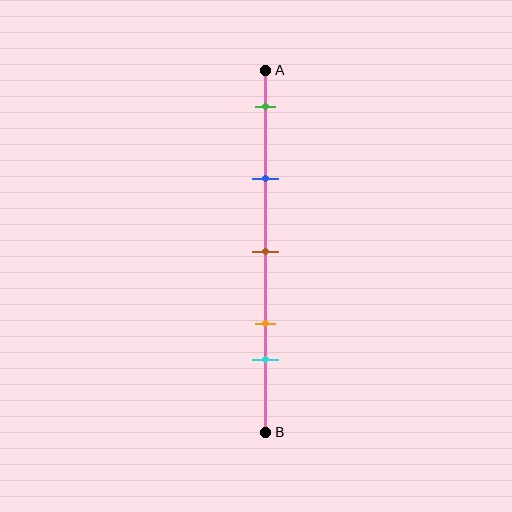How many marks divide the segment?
There are 5 marks dividing the segment.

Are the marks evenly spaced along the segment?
No, the marks are not evenly spaced.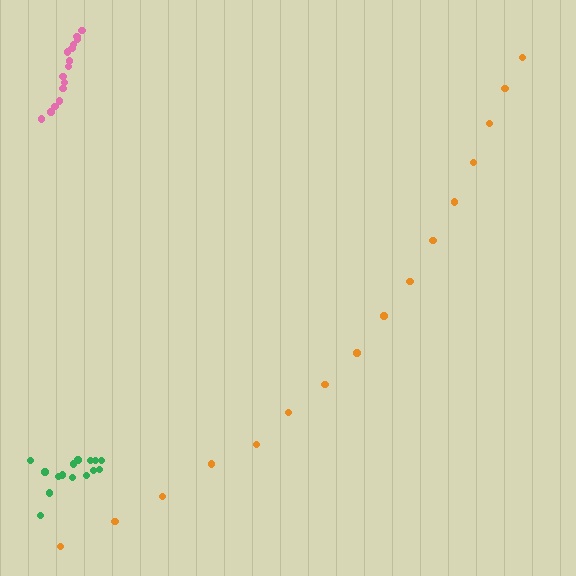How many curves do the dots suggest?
There are 3 distinct paths.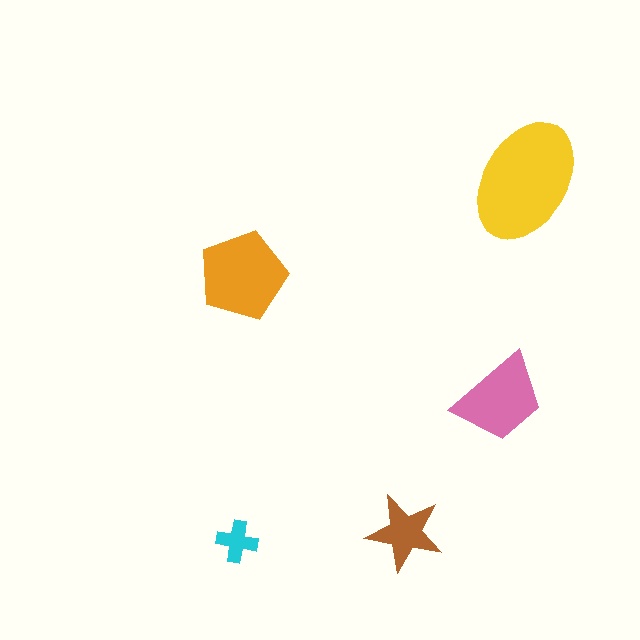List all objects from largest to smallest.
The yellow ellipse, the orange pentagon, the pink trapezoid, the brown star, the cyan cross.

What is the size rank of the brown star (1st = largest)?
4th.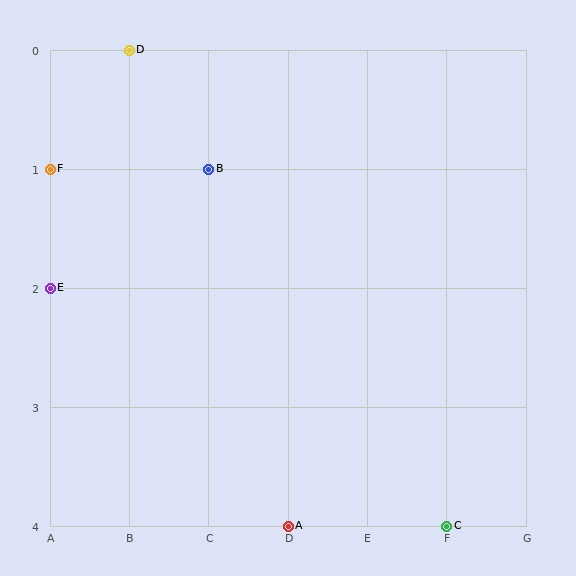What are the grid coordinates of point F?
Point F is at grid coordinates (A, 1).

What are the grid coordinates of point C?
Point C is at grid coordinates (F, 4).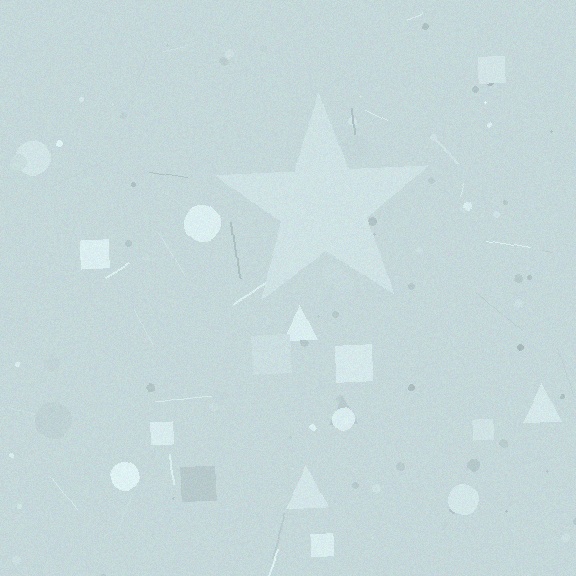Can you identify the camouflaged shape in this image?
The camouflaged shape is a star.